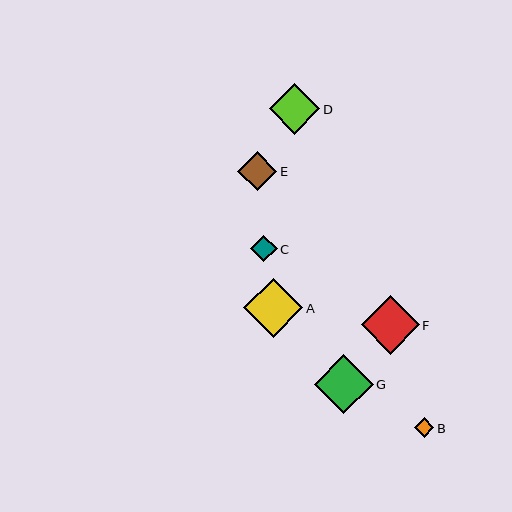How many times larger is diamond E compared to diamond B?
Diamond E is approximately 2.0 times the size of diamond B.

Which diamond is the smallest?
Diamond B is the smallest with a size of approximately 19 pixels.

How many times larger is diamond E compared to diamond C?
Diamond E is approximately 1.5 times the size of diamond C.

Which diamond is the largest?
Diamond A is the largest with a size of approximately 59 pixels.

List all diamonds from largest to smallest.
From largest to smallest: A, G, F, D, E, C, B.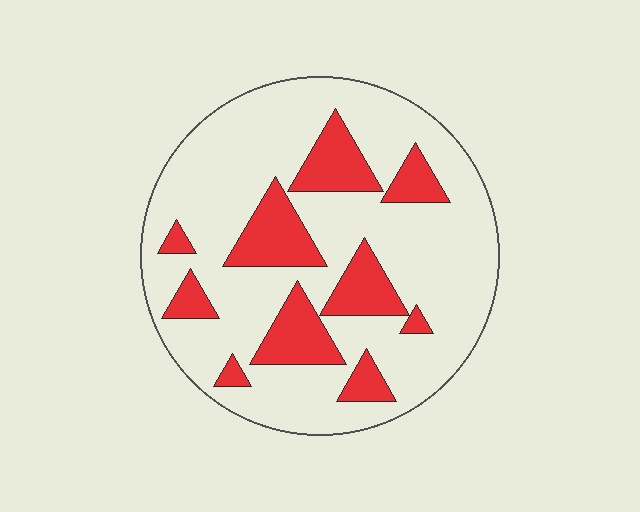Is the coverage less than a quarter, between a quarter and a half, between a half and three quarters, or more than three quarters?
Less than a quarter.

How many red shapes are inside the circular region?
10.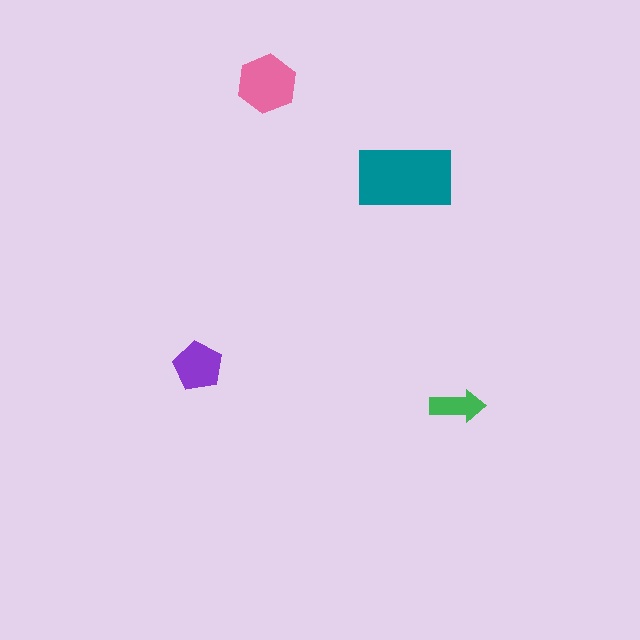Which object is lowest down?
The green arrow is bottommost.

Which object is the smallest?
The green arrow.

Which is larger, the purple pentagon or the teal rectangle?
The teal rectangle.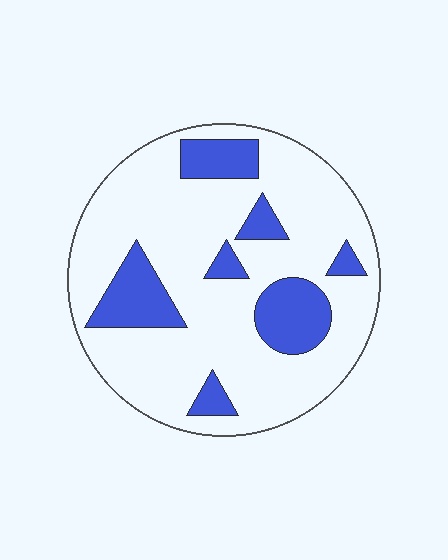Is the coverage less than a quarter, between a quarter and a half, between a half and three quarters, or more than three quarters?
Less than a quarter.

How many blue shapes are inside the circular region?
7.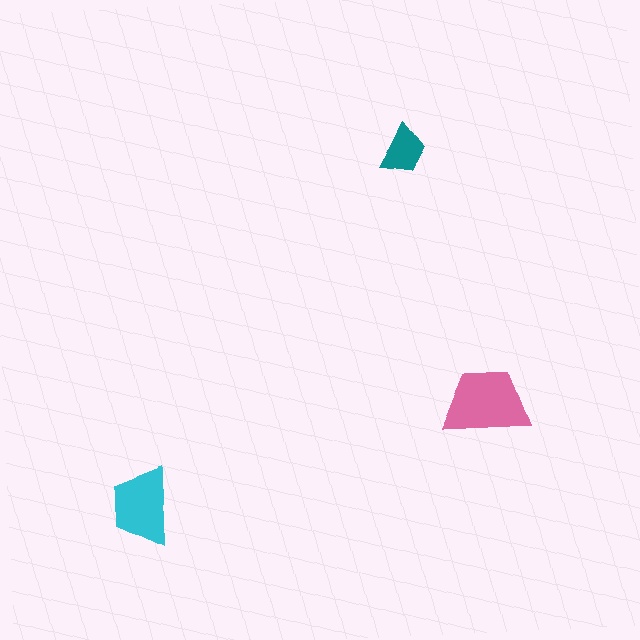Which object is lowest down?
The cyan trapezoid is bottommost.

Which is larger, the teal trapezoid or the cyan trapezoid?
The cyan one.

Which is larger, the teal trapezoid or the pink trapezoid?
The pink one.